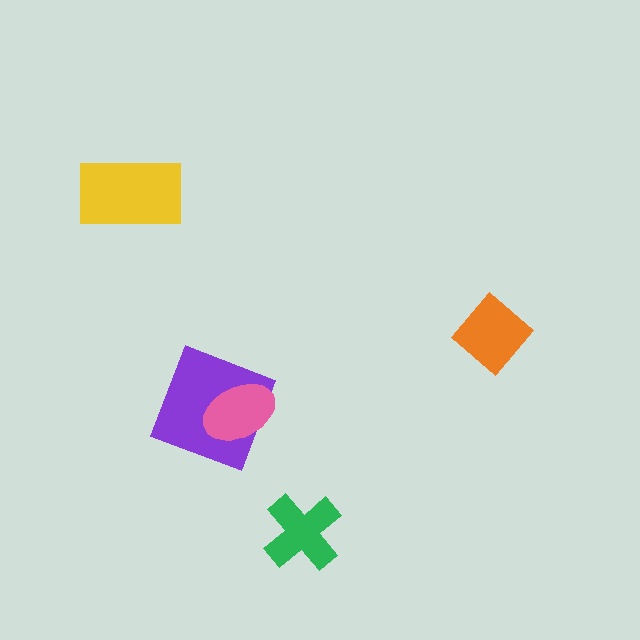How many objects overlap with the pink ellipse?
1 object overlaps with the pink ellipse.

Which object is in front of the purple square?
The pink ellipse is in front of the purple square.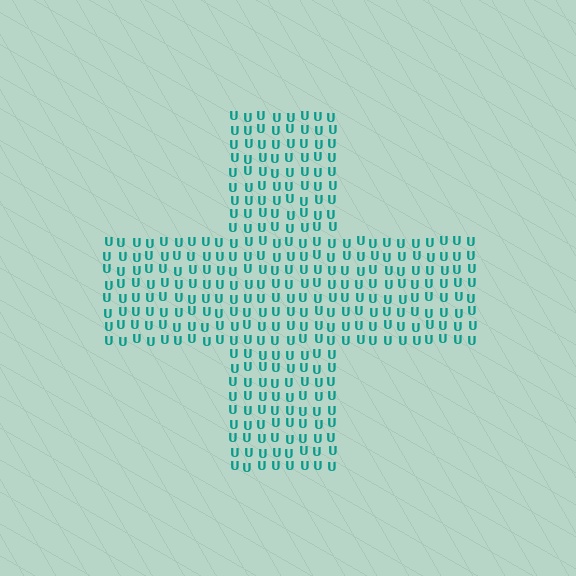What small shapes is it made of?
It is made of small letter U's.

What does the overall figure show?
The overall figure shows a cross.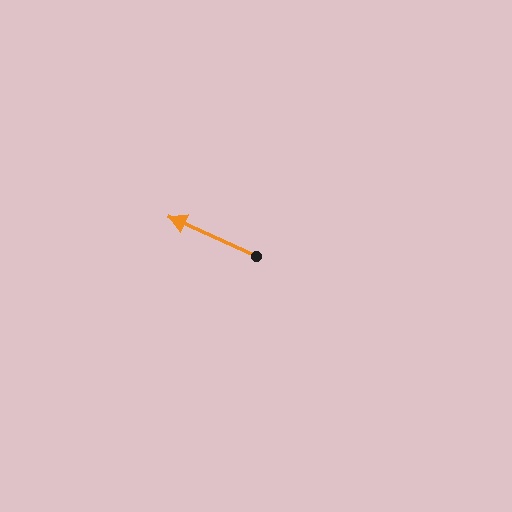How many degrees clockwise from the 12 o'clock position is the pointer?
Approximately 294 degrees.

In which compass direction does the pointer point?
Northwest.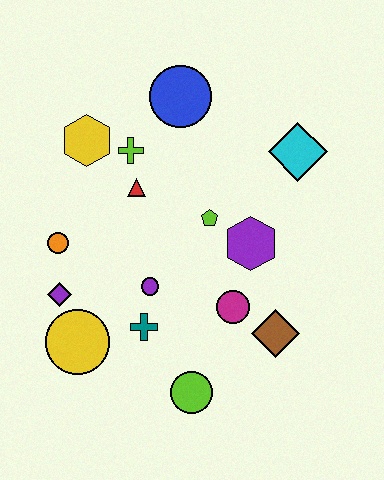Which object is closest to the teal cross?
The purple circle is closest to the teal cross.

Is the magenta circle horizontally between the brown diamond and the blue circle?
Yes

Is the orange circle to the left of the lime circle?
Yes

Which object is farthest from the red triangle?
The lime circle is farthest from the red triangle.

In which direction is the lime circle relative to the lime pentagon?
The lime circle is below the lime pentagon.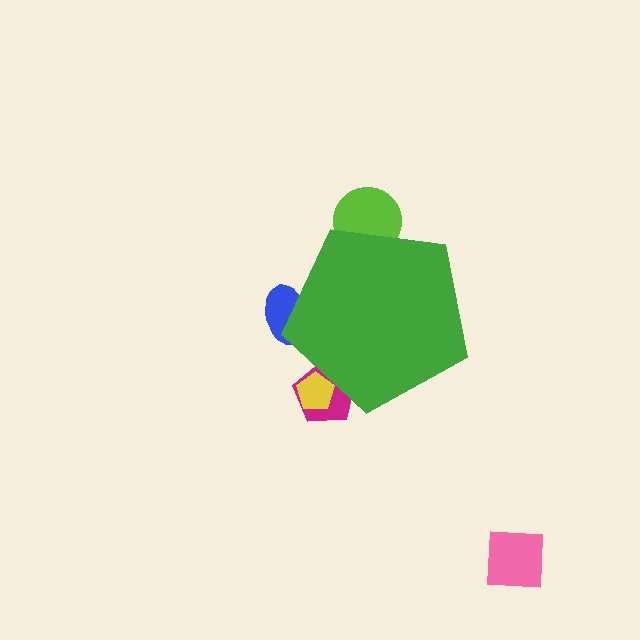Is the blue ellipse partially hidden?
Yes, the blue ellipse is partially hidden behind the green pentagon.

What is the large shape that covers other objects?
A green pentagon.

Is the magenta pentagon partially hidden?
Yes, the magenta pentagon is partially hidden behind the green pentagon.